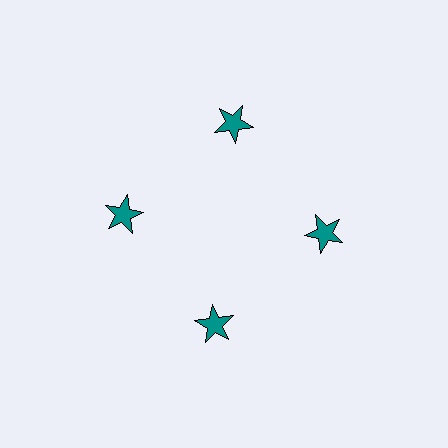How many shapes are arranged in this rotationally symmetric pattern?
There are 4 shapes, arranged in 4 groups of 1.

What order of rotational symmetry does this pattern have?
This pattern has 4-fold rotational symmetry.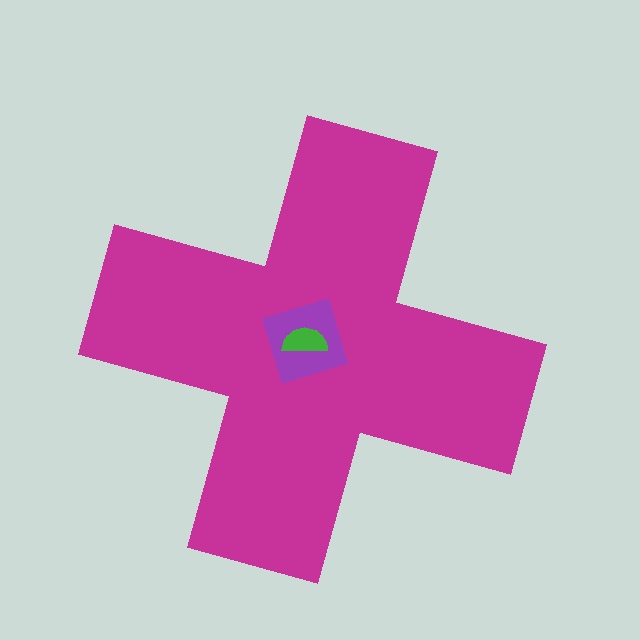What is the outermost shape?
The magenta cross.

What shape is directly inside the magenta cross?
The purple diamond.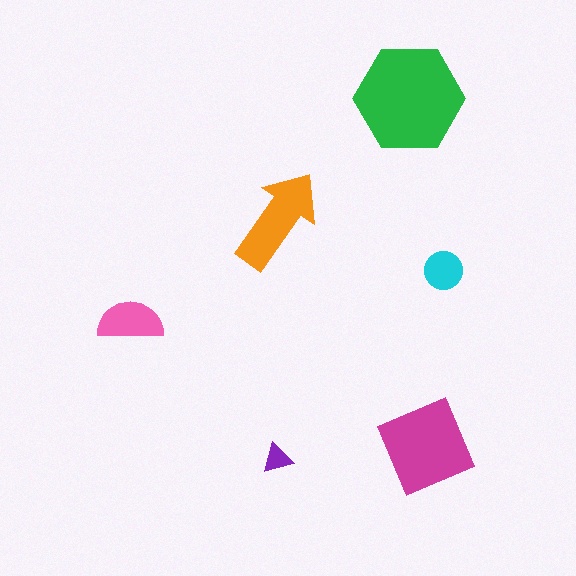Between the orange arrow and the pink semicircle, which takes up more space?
The orange arrow.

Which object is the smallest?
The purple triangle.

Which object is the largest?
The green hexagon.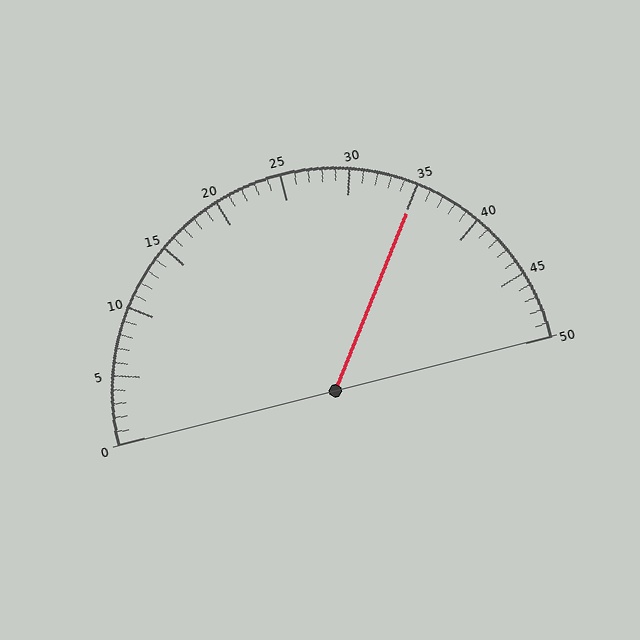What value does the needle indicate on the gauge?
The needle indicates approximately 35.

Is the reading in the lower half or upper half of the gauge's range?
The reading is in the upper half of the range (0 to 50).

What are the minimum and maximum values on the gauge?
The gauge ranges from 0 to 50.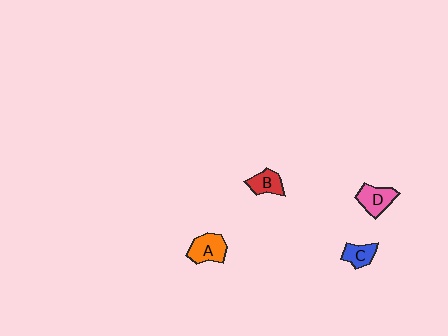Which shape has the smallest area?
Shape C (blue).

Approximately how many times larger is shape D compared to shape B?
Approximately 1.3 times.